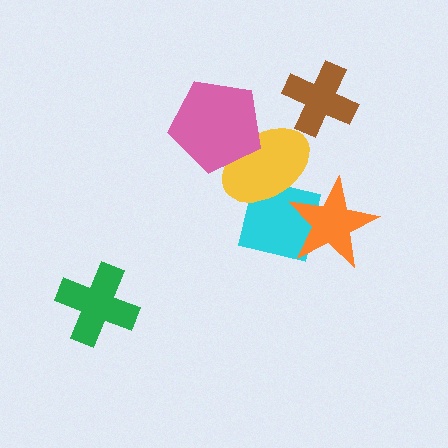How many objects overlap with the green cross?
0 objects overlap with the green cross.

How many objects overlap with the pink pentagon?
1 object overlaps with the pink pentagon.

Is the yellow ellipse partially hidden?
Yes, it is partially covered by another shape.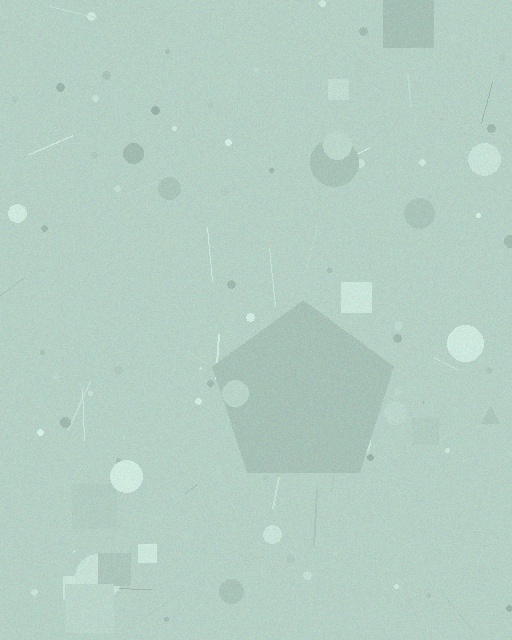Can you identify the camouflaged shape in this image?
The camouflaged shape is a pentagon.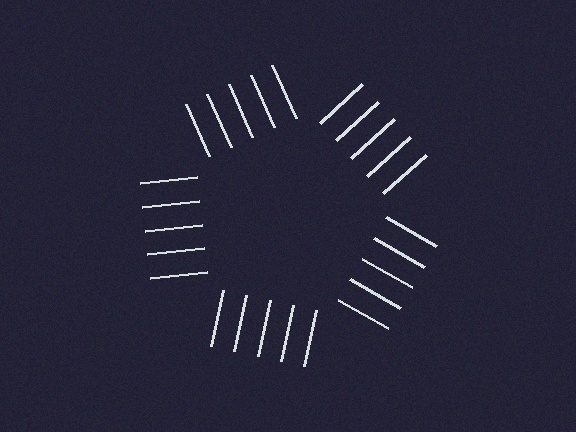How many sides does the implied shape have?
5 sides — the line-ends trace a pentagon.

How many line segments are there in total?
25 — 5 along each of the 5 edges.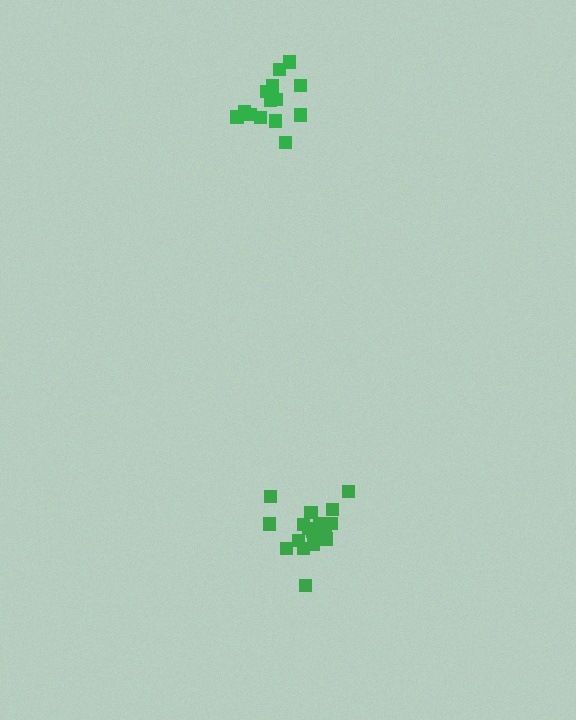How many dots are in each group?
Group 1: 14 dots, Group 2: 17 dots (31 total).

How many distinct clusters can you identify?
There are 2 distinct clusters.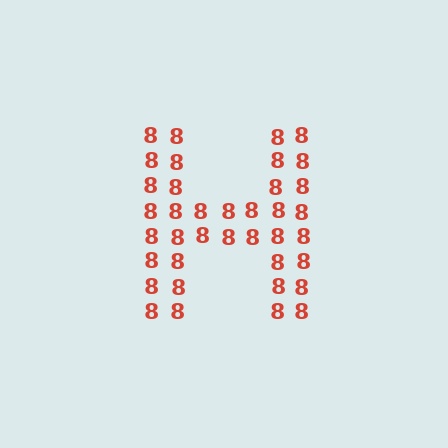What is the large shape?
The large shape is the letter H.